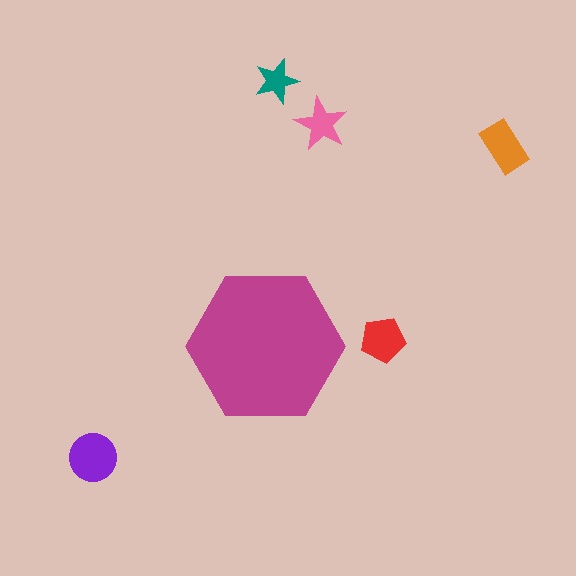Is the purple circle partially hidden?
No, the purple circle is fully visible.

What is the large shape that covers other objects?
A magenta hexagon.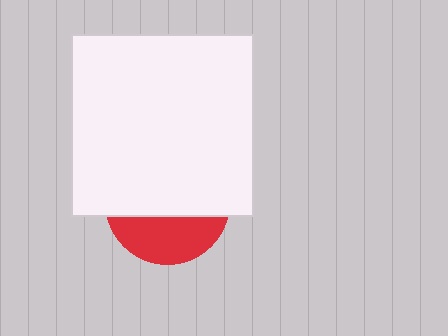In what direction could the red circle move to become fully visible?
The red circle could move down. That would shift it out from behind the white square entirely.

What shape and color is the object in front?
The object in front is a white square.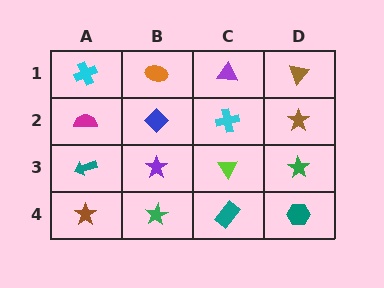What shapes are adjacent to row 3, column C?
A cyan cross (row 2, column C), a teal rectangle (row 4, column C), a purple star (row 3, column B), a green star (row 3, column D).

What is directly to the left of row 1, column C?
An orange ellipse.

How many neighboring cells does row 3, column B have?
4.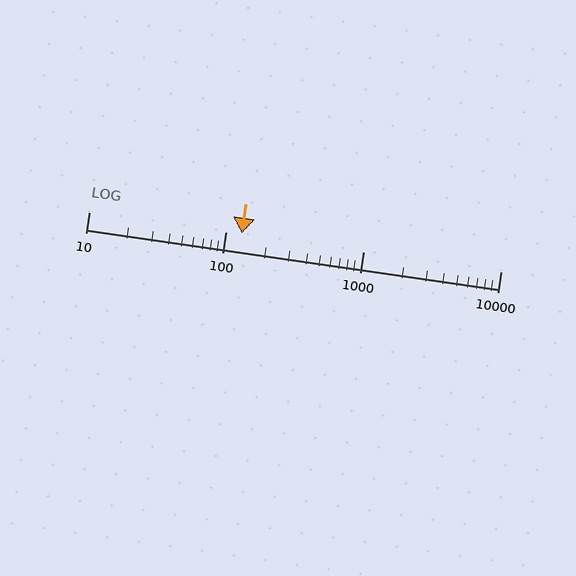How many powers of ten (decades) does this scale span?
The scale spans 3 decades, from 10 to 10000.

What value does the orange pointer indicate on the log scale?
The pointer indicates approximately 130.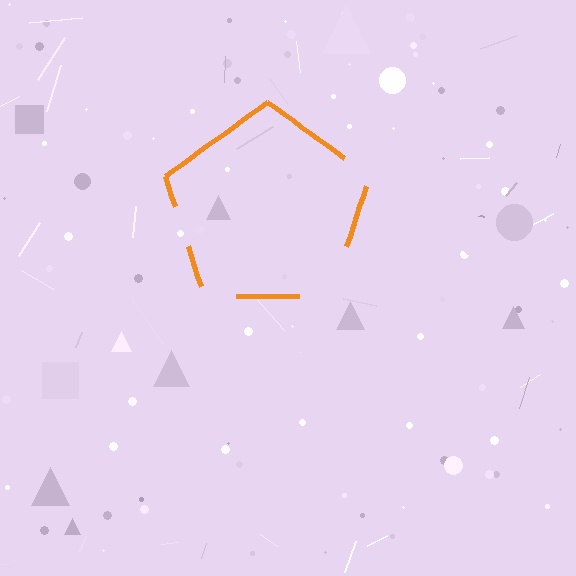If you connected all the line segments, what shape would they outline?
They would outline a pentagon.